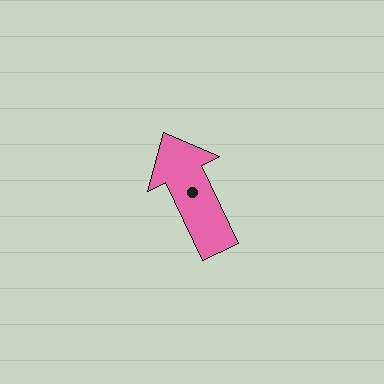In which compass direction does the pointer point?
Northwest.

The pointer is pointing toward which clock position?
Roughly 11 o'clock.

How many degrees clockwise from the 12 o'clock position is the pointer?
Approximately 335 degrees.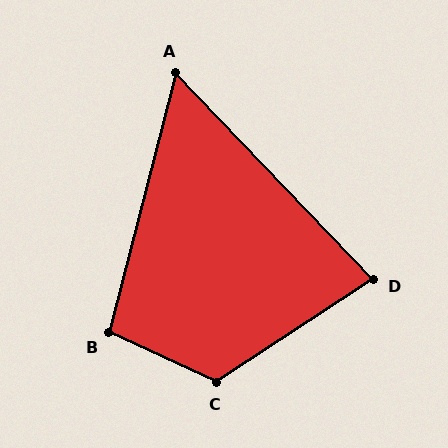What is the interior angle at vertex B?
Approximately 100 degrees (obtuse).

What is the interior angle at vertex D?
Approximately 80 degrees (acute).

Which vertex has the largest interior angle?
C, at approximately 122 degrees.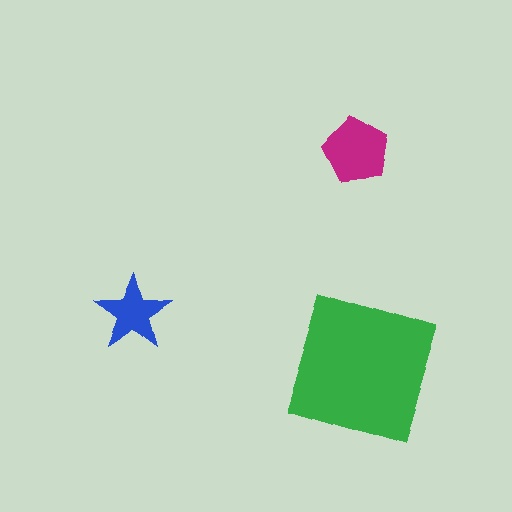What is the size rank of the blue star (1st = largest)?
3rd.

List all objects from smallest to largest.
The blue star, the magenta pentagon, the green square.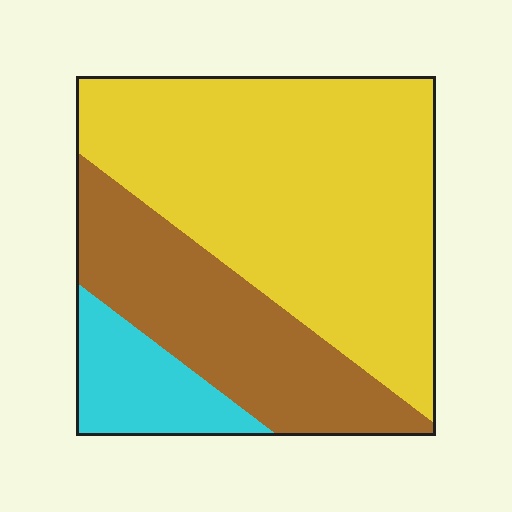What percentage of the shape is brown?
Brown covers roughly 30% of the shape.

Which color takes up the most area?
Yellow, at roughly 60%.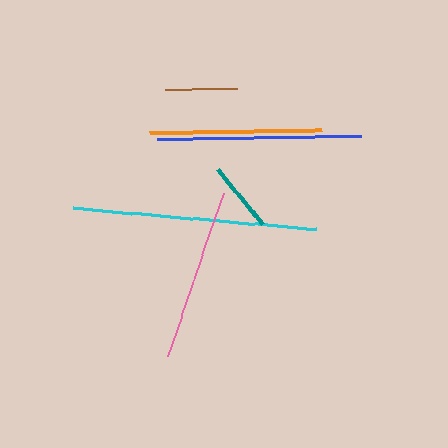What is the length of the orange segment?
The orange segment is approximately 172 pixels long.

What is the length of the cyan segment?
The cyan segment is approximately 245 pixels long.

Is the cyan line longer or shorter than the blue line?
The cyan line is longer than the blue line.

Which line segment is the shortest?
The teal line is the shortest at approximately 70 pixels.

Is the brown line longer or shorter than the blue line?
The blue line is longer than the brown line.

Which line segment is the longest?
The cyan line is the longest at approximately 245 pixels.